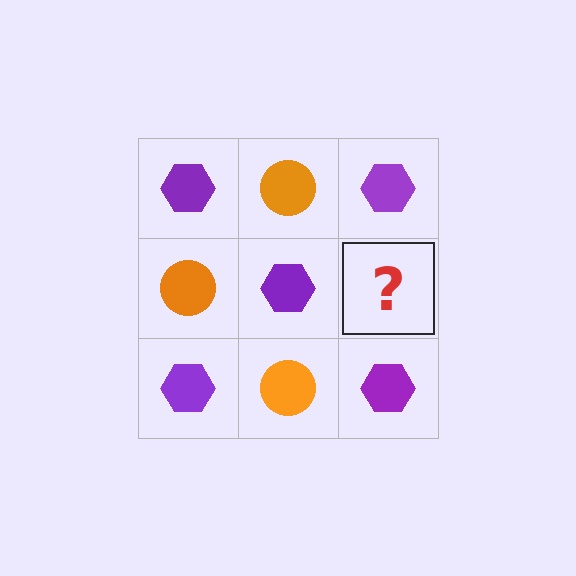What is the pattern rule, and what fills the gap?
The rule is that it alternates purple hexagon and orange circle in a checkerboard pattern. The gap should be filled with an orange circle.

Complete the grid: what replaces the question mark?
The question mark should be replaced with an orange circle.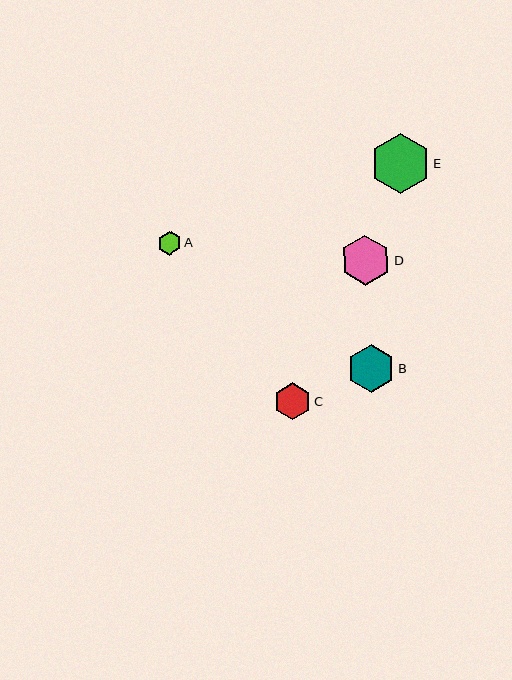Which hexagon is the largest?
Hexagon E is the largest with a size of approximately 60 pixels.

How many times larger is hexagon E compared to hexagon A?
Hexagon E is approximately 2.5 times the size of hexagon A.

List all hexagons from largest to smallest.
From largest to smallest: E, D, B, C, A.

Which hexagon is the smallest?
Hexagon A is the smallest with a size of approximately 24 pixels.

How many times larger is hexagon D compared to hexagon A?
Hexagon D is approximately 2.1 times the size of hexagon A.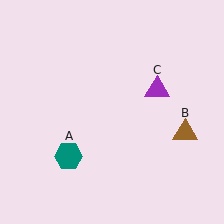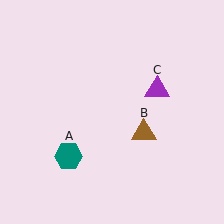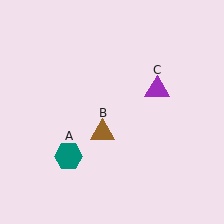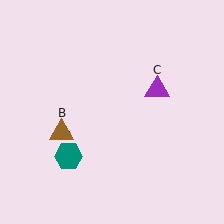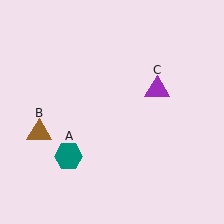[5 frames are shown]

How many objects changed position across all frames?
1 object changed position: brown triangle (object B).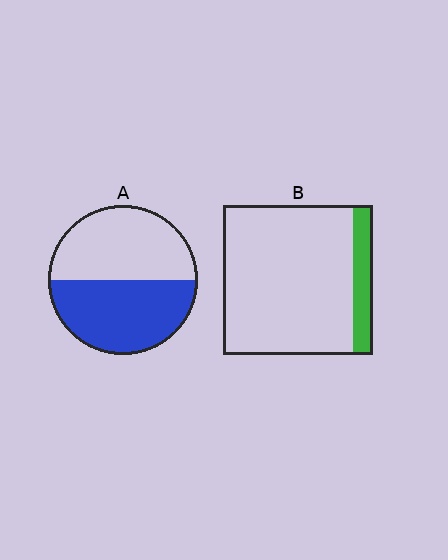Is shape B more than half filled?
No.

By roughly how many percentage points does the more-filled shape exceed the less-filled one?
By roughly 35 percentage points (A over B).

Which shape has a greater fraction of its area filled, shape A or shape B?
Shape A.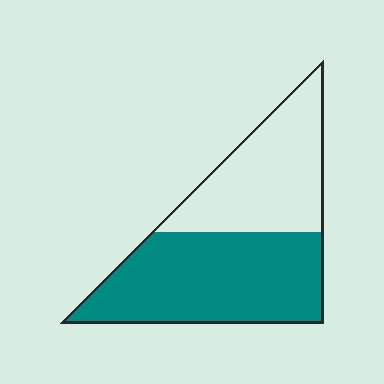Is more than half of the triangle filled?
Yes.